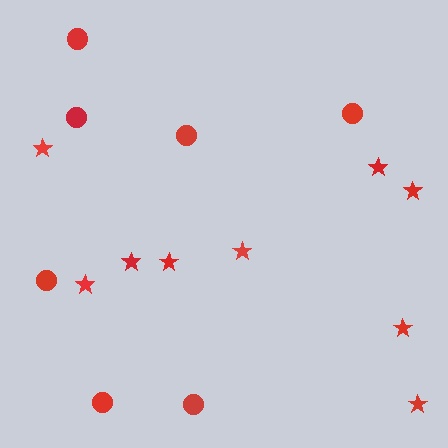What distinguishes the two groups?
There are 2 groups: one group of circles (7) and one group of stars (9).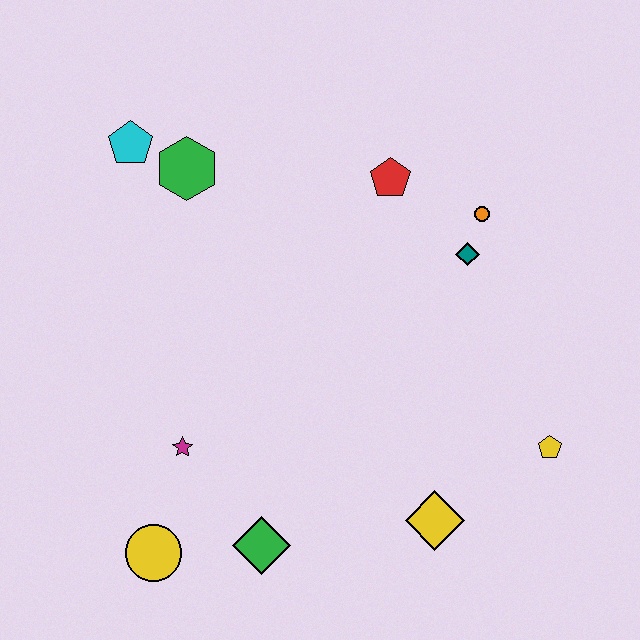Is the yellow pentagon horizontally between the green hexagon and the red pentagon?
No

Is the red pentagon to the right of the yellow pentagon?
No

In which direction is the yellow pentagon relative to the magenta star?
The yellow pentagon is to the right of the magenta star.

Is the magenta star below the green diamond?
No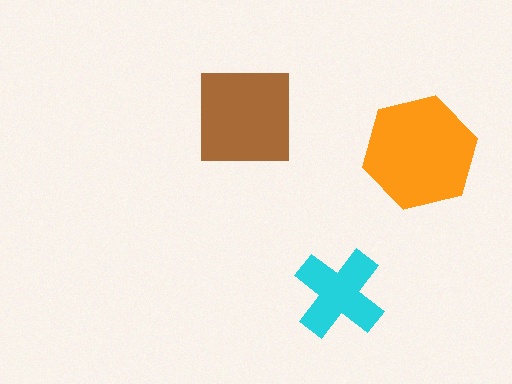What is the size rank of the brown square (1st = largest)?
2nd.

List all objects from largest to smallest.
The orange hexagon, the brown square, the cyan cross.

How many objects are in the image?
There are 3 objects in the image.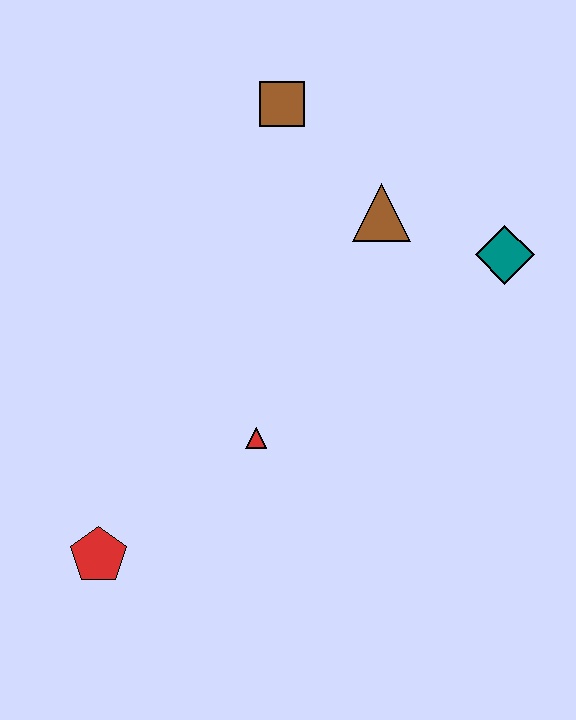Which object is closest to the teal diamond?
The brown triangle is closest to the teal diamond.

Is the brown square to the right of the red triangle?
Yes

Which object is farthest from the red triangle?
The brown square is farthest from the red triangle.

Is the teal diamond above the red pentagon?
Yes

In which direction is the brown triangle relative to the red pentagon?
The brown triangle is above the red pentagon.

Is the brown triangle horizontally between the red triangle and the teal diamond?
Yes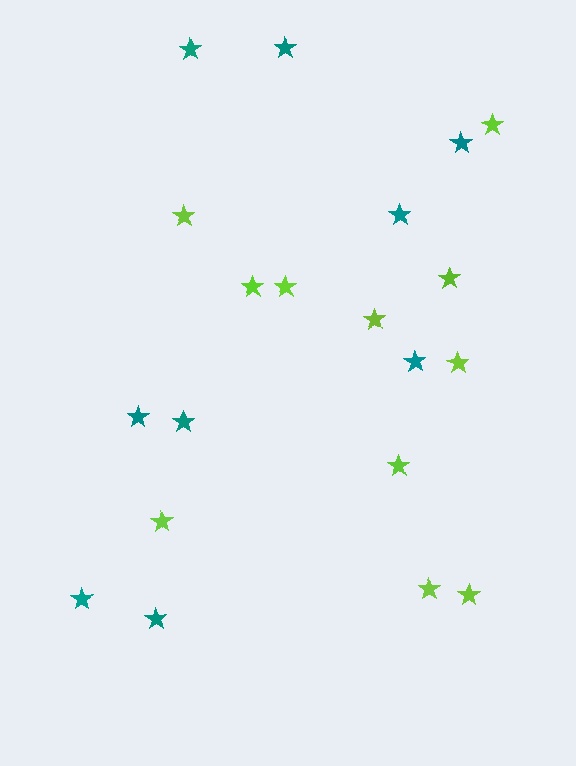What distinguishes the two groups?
There are 2 groups: one group of teal stars (9) and one group of lime stars (11).